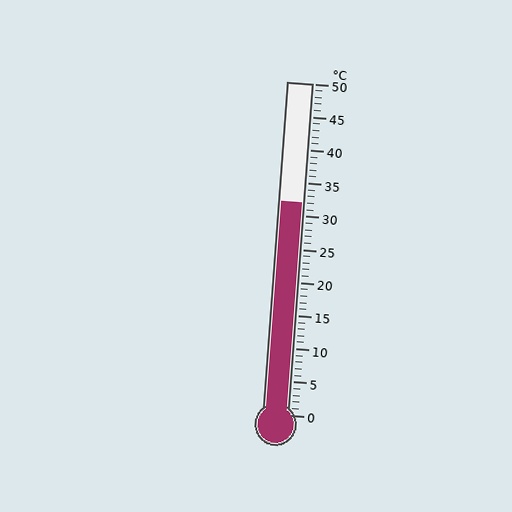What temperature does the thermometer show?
The thermometer shows approximately 32°C.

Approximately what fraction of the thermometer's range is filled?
The thermometer is filled to approximately 65% of its range.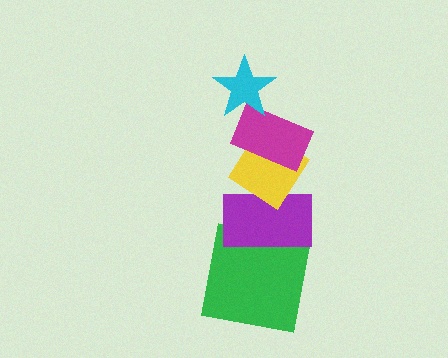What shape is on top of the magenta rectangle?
The cyan star is on top of the magenta rectangle.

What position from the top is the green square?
The green square is 5th from the top.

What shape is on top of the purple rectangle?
The yellow diamond is on top of the purple rectangle.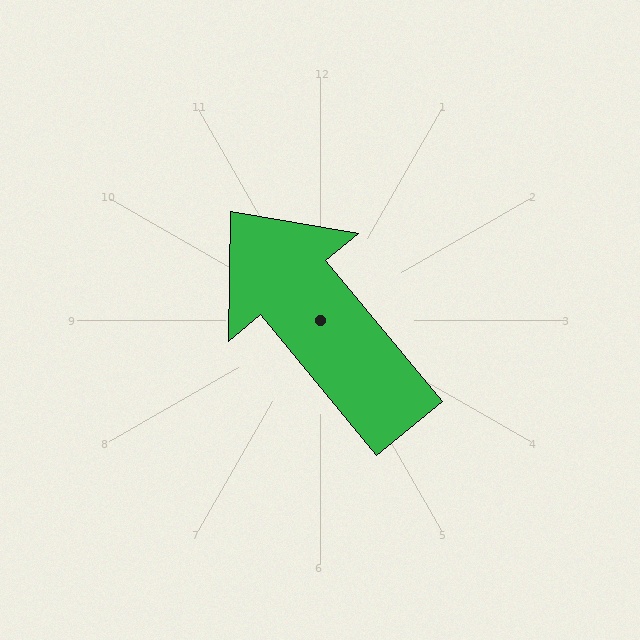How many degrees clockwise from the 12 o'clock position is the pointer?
Approximately 320 degrees.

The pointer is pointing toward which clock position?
Roughly 11 o'clock.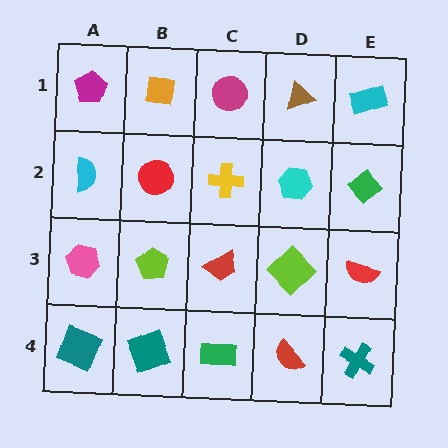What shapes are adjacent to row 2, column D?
A brown triangle (row 1, column D), a lime diamond (row 3, column D), a yellow cross (row 2, column C), a green diamond (row 2, column E).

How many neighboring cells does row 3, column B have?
4.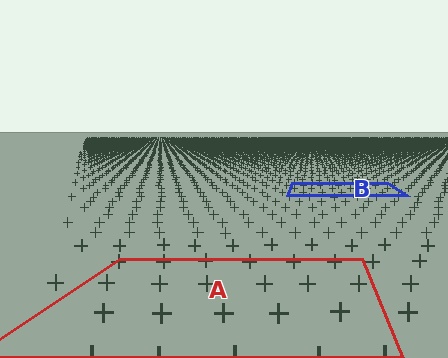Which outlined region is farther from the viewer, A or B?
Region B is farther from the viewer — the texture elements inside it appear smaller and more densely packed.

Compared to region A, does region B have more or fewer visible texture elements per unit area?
Region B has more texture elements per unit area — they are packed more densely because it is farther away.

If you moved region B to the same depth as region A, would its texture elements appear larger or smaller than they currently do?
They would appear larger. At a closer depth, the same texture elements are projected at a bigger on-screen size.